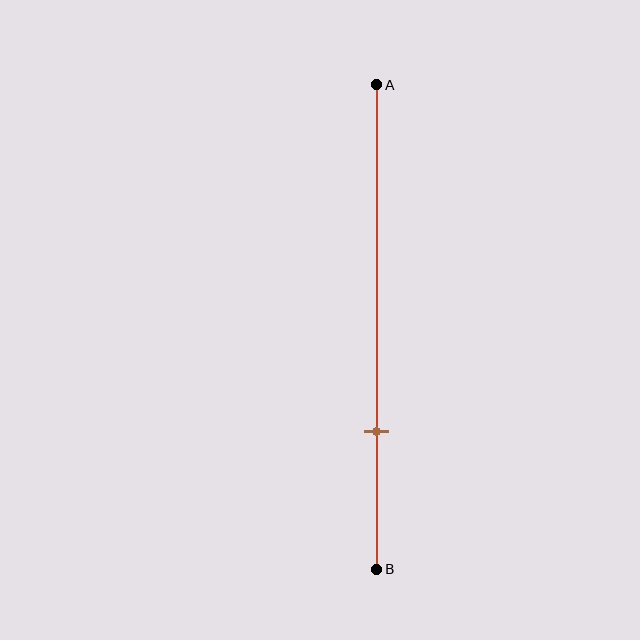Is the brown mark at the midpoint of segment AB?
No, the mark is at about 70% from A, not at the 50% midpoint.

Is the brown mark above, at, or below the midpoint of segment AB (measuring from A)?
The brown mark is below the midpoint of segment AB.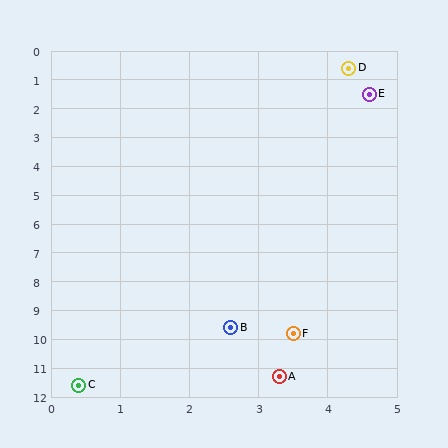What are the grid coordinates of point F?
Point F is at approximately (3.5, 9.8).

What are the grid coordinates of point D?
Point D is at approximately (4.3, 0.6).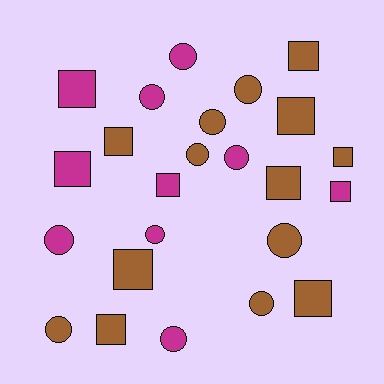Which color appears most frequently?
Brown, with 14 objects.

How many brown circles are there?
There are 6 brown circles.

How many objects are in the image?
There are 24 objects.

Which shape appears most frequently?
Circle, with 12 objects.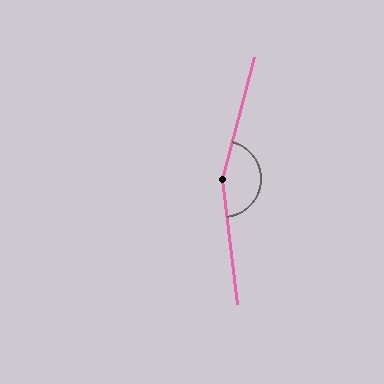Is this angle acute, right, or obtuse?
It is obtuse.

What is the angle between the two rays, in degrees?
Approximately 159 degrees.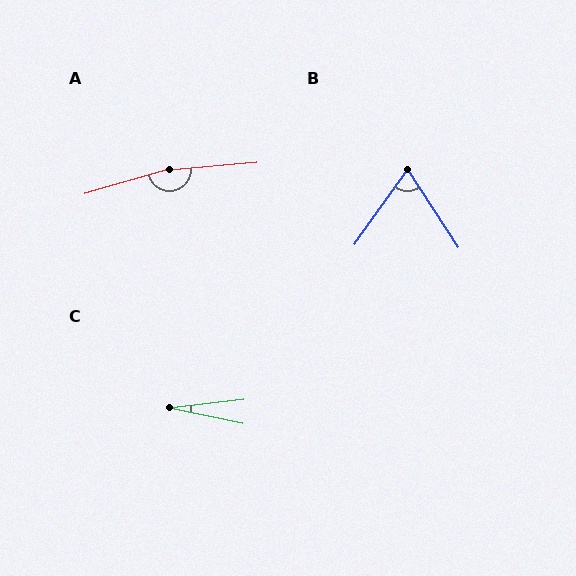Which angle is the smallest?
C, at approximately 19 degrees.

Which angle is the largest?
A, at approximately 169 degrees.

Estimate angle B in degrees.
Approximately 68 degrees.